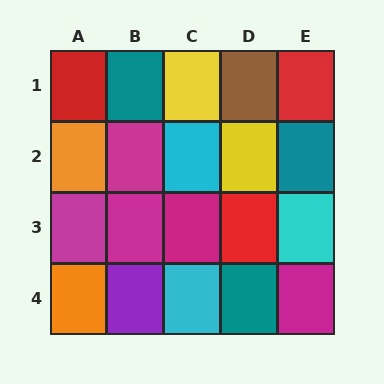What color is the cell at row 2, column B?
Magenta.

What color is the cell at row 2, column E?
Teal.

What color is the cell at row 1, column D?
Brown.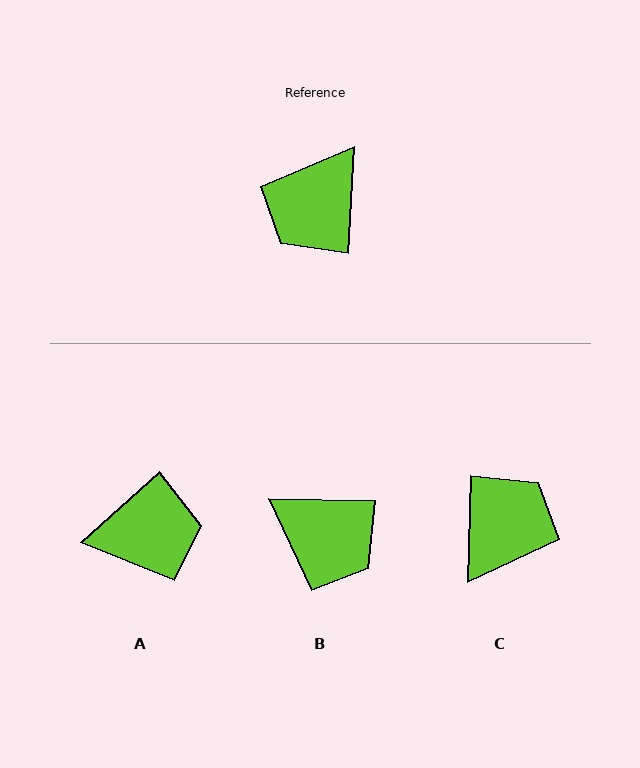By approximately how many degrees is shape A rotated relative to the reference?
Approximately 135 degrees counter-clockwise.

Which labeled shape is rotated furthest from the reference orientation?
C, about 178 degrees away.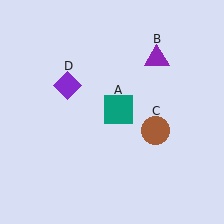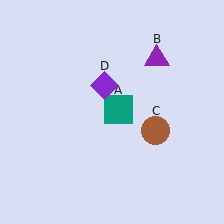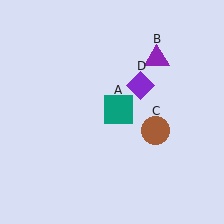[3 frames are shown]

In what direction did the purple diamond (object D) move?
The purple diamond (object D) moved right.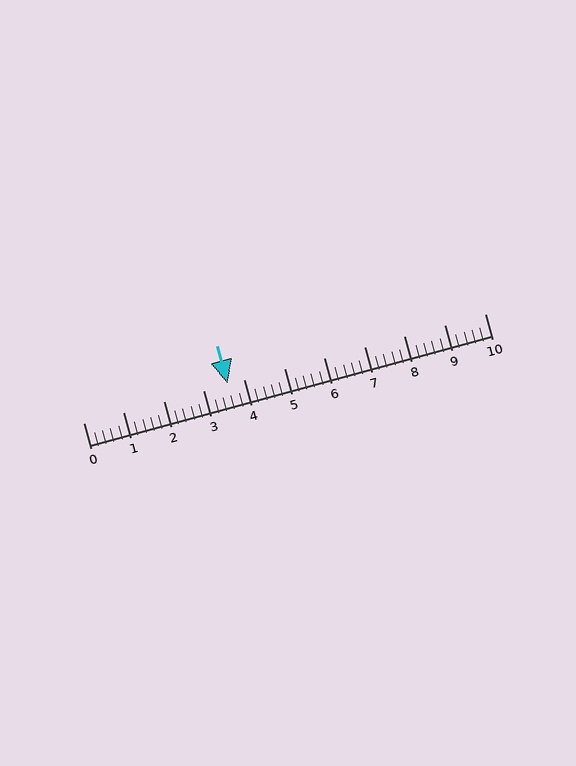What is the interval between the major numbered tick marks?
The major tick marks are spaced 1 units apart.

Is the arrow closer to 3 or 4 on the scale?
The arrow is closer to 4.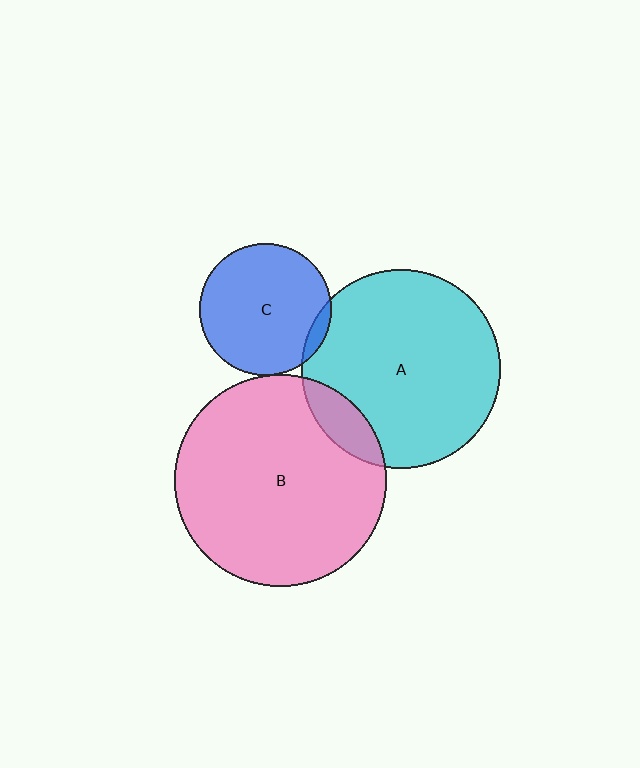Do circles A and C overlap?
Yes.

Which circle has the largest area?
Circle B (pink).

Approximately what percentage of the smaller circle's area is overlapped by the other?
Approximately 5%.